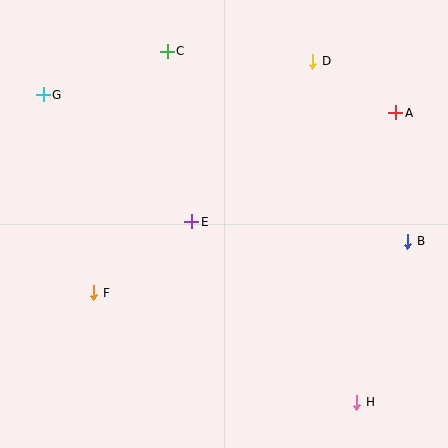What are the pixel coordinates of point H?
Point H is at (357, 402).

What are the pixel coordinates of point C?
Point C is at (167, 51).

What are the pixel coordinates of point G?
Point G is at (43, 95).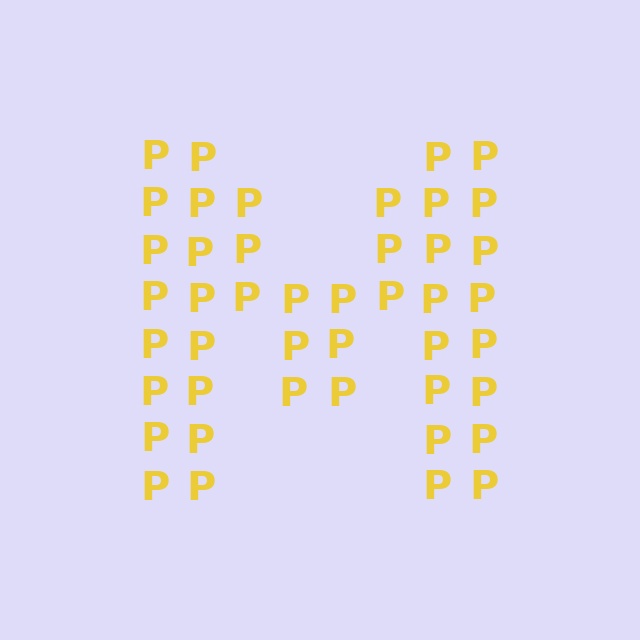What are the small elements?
The small elements are letter P's.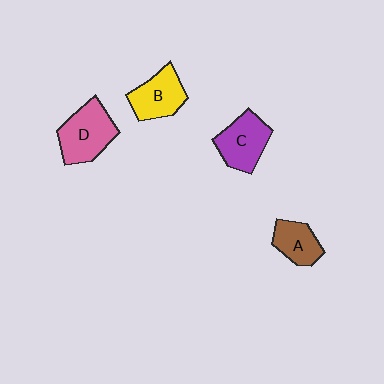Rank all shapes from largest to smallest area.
From largest to smallest: D (pink), C (purple), B (yellow), A (brown).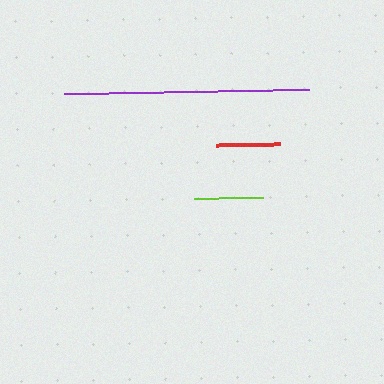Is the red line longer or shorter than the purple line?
The purple line is longer than the red line.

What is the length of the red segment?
The red segment is approximately 65 pixels long.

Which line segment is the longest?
The purple line is the longest at approximately 245 pixels.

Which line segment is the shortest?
The red line is the shortest at approximately 65 pixels.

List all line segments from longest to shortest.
From longest to shortest: purple, lime, red.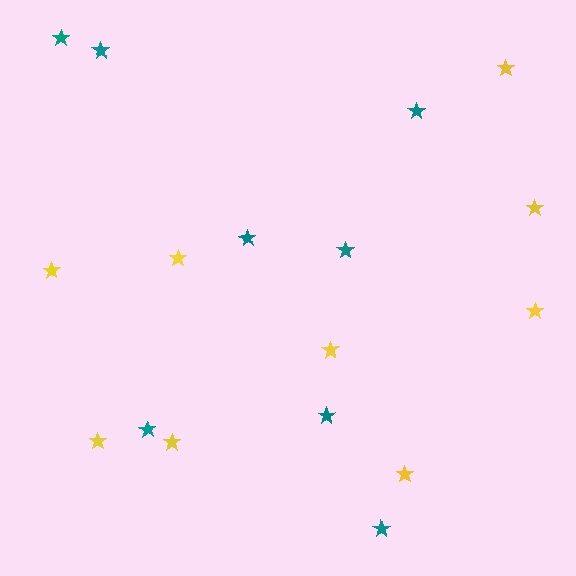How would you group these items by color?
There are 2 groups: one group of teal stars (8) and one group of yellow stars (9).